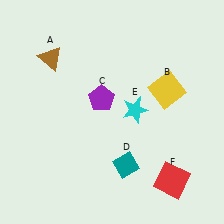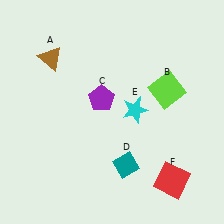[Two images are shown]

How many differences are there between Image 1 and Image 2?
There is 1 difference between the two images.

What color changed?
The square (B) changed from yellow in Image 1 to lime in Image 2.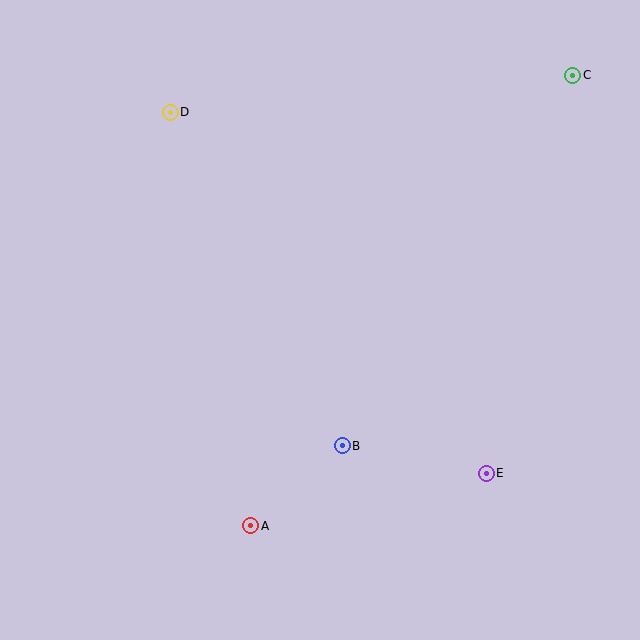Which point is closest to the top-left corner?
Point D is closest to the top-left corner.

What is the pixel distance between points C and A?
The distance between C and A is 554 pixels.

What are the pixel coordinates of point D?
Point D is at (170, 112).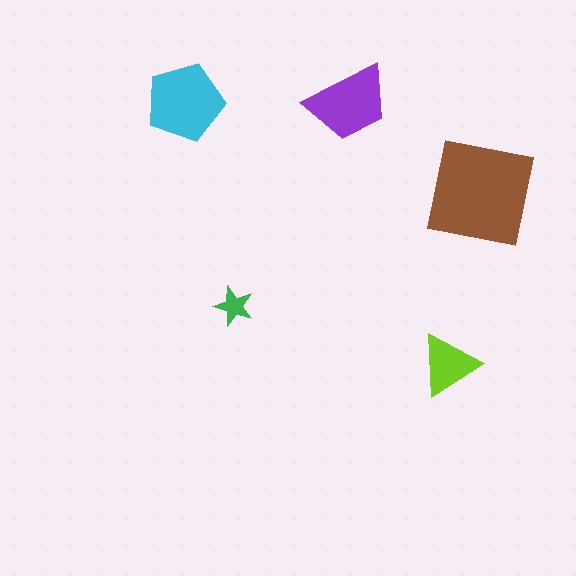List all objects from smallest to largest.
The green star, the lime triangle, the purple trapezoid, the cyan pentagon, the brown square.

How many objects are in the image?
There are 5 objects in the image.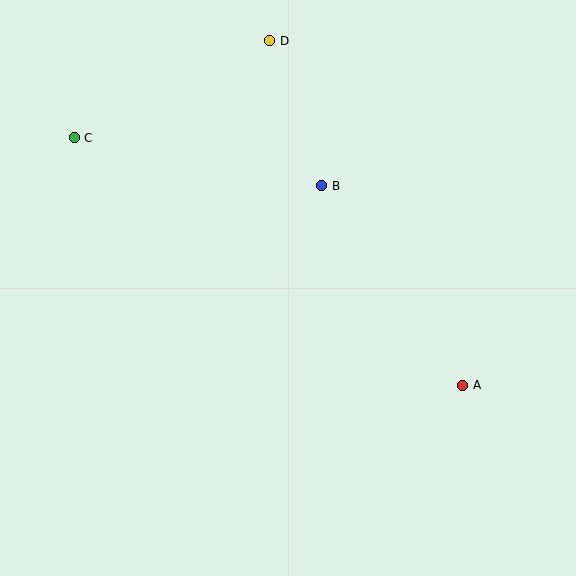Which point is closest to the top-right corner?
Point D is closest to the top-right corner.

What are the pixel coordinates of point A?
Point A is at (463, 385).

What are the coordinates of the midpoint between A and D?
The midpoint between A and D is at (366, 213).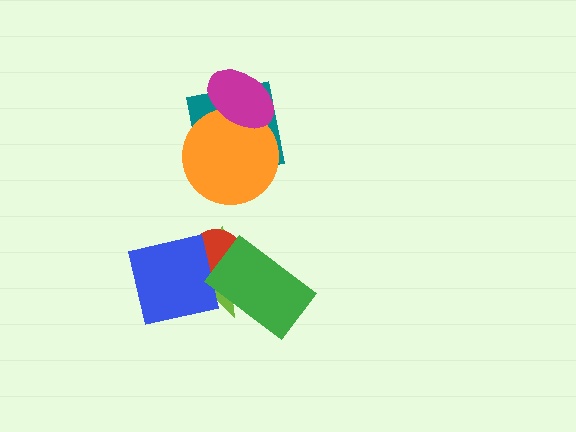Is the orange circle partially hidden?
Yes, it is partially covered by another shape.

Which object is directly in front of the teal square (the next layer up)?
The orange circle is directly in front of the teal square.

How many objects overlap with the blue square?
2 objects overlap with the blue square.